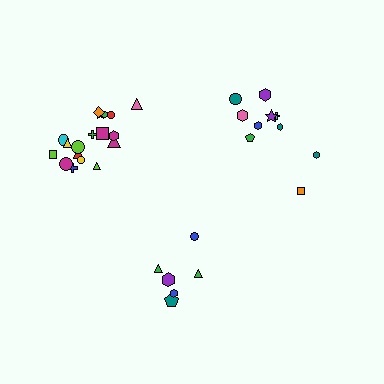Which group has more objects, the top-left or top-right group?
The top-left group.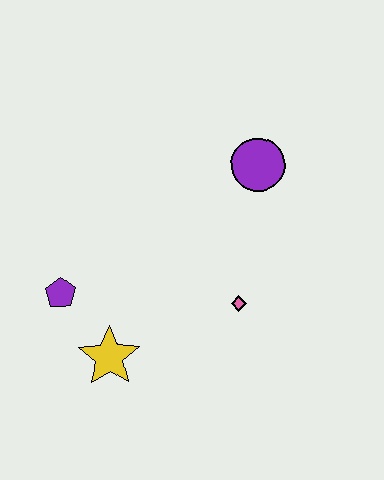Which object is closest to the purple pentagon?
The yellow star is closest to the purple pentagon.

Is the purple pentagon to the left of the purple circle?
Yes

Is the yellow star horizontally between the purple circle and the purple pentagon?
Yes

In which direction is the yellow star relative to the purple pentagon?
The yellow star is below the purple pentagon.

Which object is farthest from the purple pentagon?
The purple circle is farthest from the purple pentagon.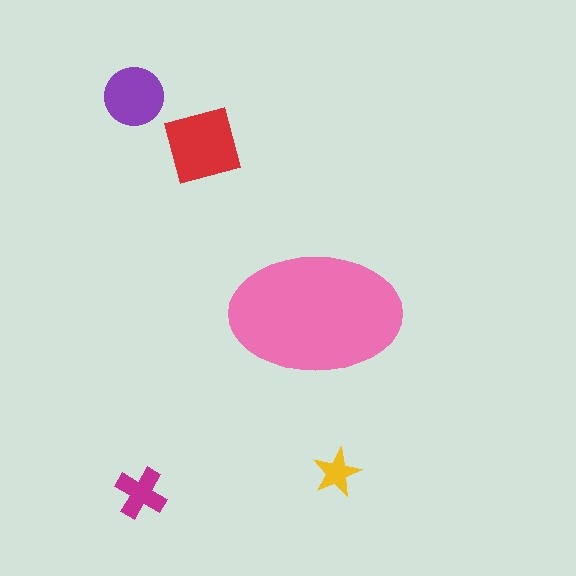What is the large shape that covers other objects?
A pink ellipse.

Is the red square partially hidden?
No, the red square is fully visible.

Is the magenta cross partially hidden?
No, the magenta cross is fully visible.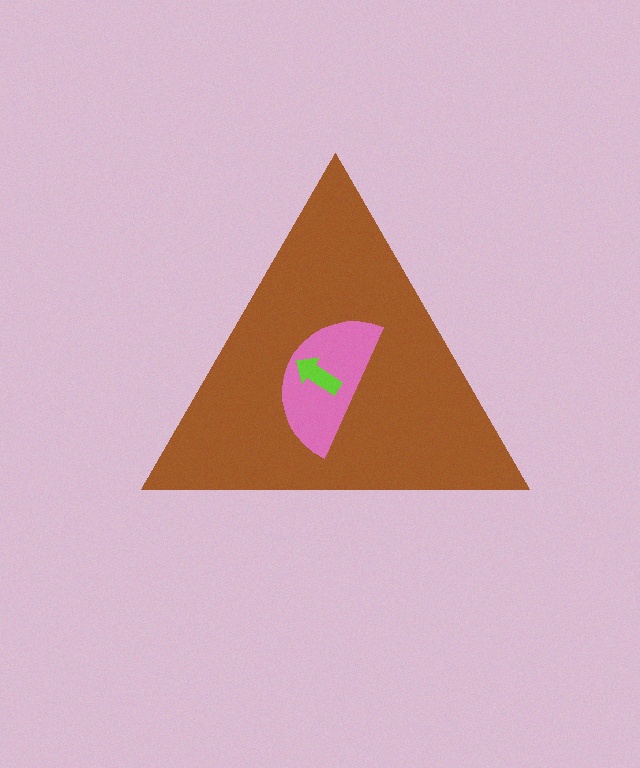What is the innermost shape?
The lime arrow.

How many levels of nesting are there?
3.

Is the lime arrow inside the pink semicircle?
Yes.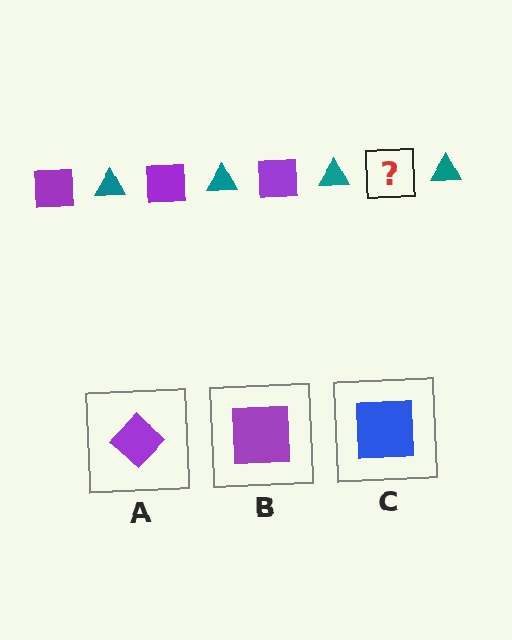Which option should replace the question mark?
Option B.